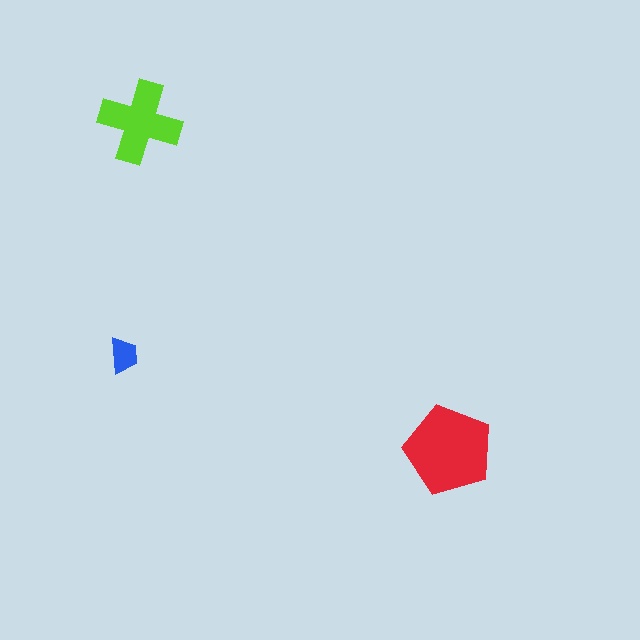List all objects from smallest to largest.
The blue trapezoid, the lime cross, the red pentagon.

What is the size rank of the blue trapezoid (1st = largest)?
3rd.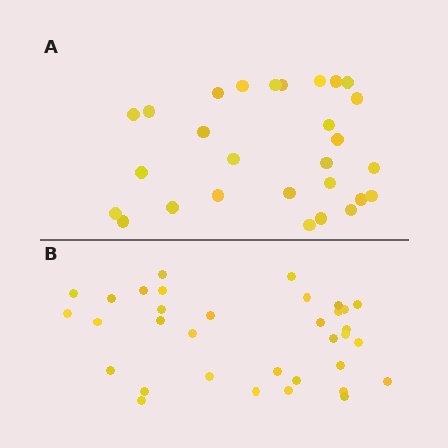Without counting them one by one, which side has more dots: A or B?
Region B (the bottom region) has more dots.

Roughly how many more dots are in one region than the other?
Region B has about 6 more dots than region A.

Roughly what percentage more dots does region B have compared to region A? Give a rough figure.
About 20% more.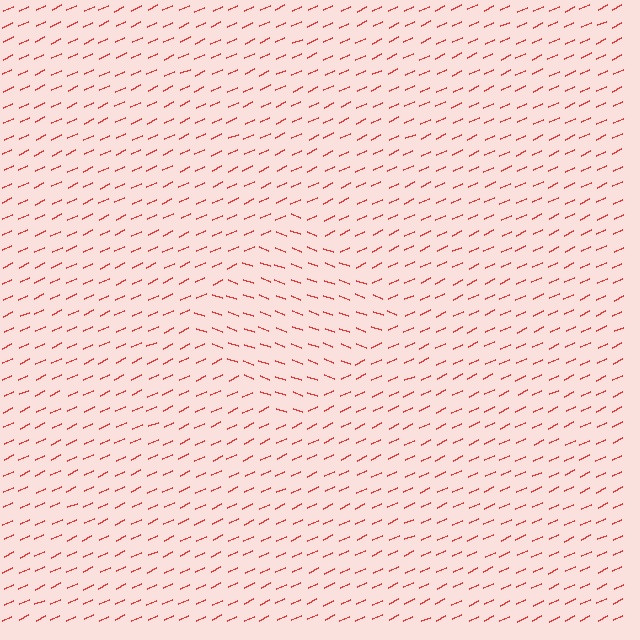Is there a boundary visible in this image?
Yes, there is a texture boundary formed by a change in line orientation.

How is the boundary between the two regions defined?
The boundary is defined purely by a change in line orientation (approximately 45 degrees difference). All lines are the same color and thickness.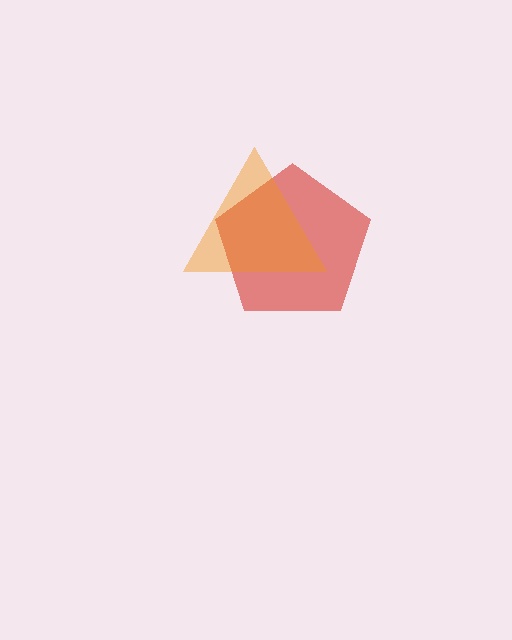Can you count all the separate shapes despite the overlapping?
Yes, there are 2 separate shapes.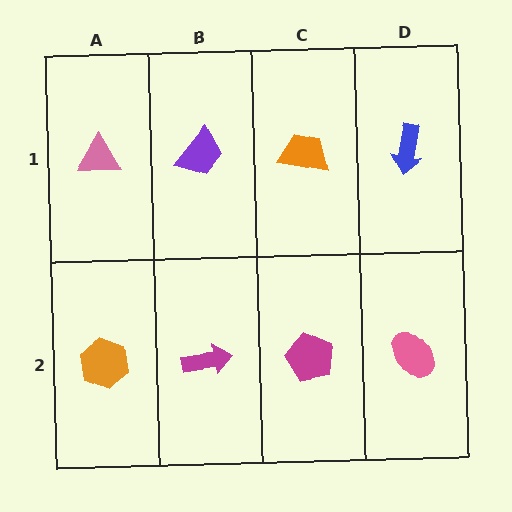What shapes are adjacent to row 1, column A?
An orange hexagon (row 2, column A), a purple trapezoid (row 1, column B).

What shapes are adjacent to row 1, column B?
A magenta arrow (row 2, column B), a pink triangle (row 1, column A), an orange trapezoid (row 1, column C).